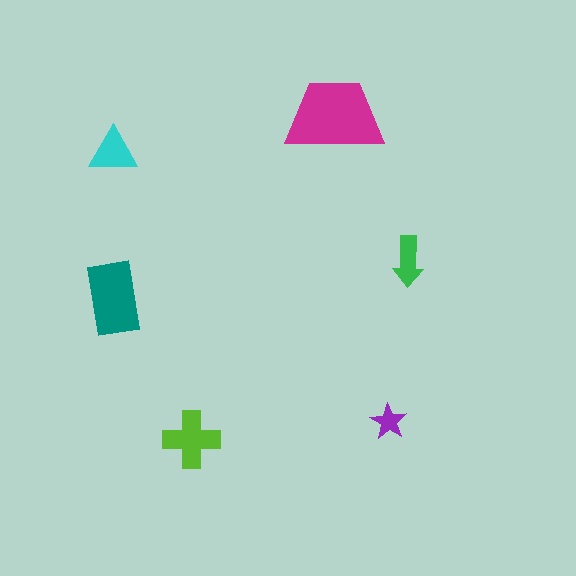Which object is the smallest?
The purple star.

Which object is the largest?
The magenta trapezoid.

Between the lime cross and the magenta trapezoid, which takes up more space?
The magenta trapezoid.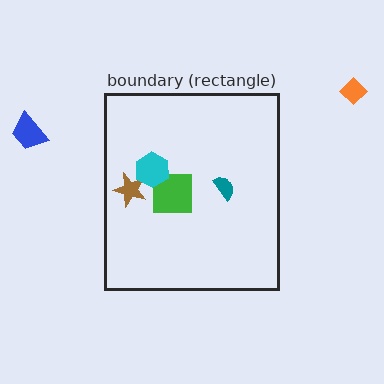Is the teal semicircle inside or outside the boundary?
Inside.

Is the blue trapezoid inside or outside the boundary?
Outside.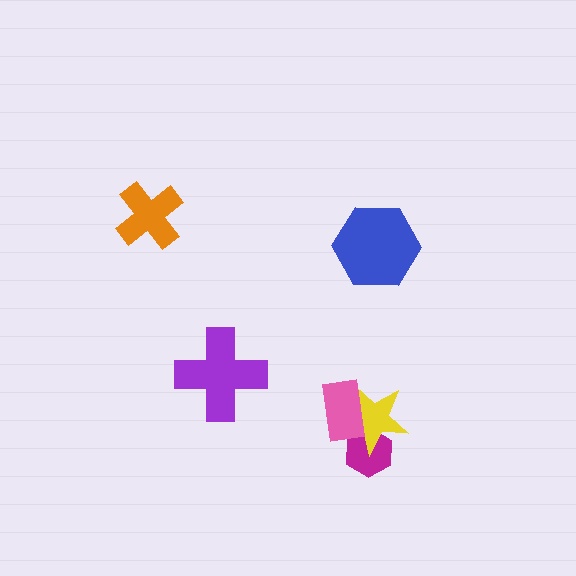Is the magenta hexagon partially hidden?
Yes, it is partially covered by another shape.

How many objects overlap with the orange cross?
0 objects overlap with the orange cross.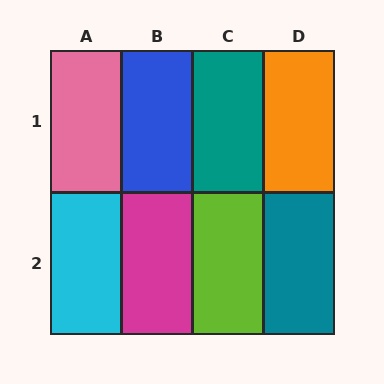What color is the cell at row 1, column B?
Blue.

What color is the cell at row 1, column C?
Teal.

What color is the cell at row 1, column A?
Pink.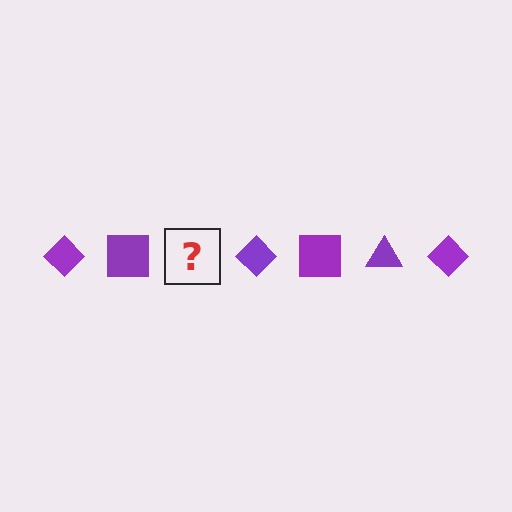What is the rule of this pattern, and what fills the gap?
The rule is that the pattern cycles through diamond, square, triangle shapes in purple. The gap should be filled with a purple triangle.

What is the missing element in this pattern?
The missing element is a purple triangle.